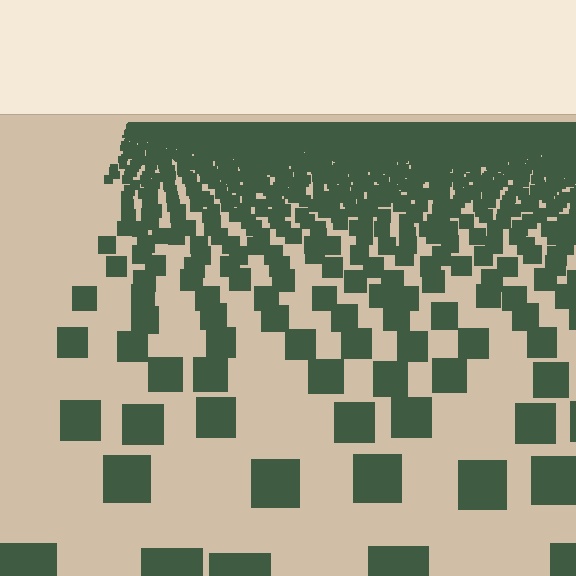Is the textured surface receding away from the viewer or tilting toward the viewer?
The surface is receding away from the viewer. Texture elements get smaller and denser toward the top.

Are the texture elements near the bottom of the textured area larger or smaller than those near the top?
Larger. Near the bottom, elements are closer to the viewer and appear at a bigger on-screen size.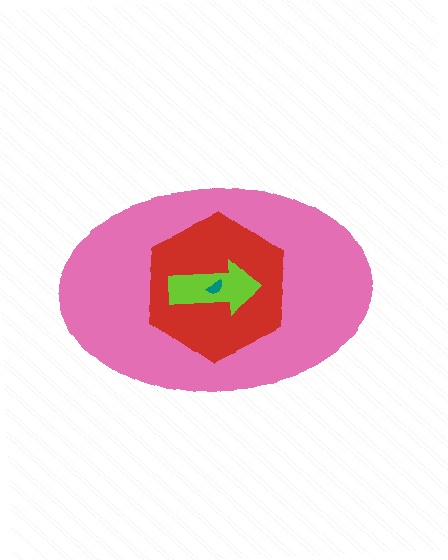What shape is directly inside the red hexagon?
The lime arrow.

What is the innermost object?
The teal semicircle.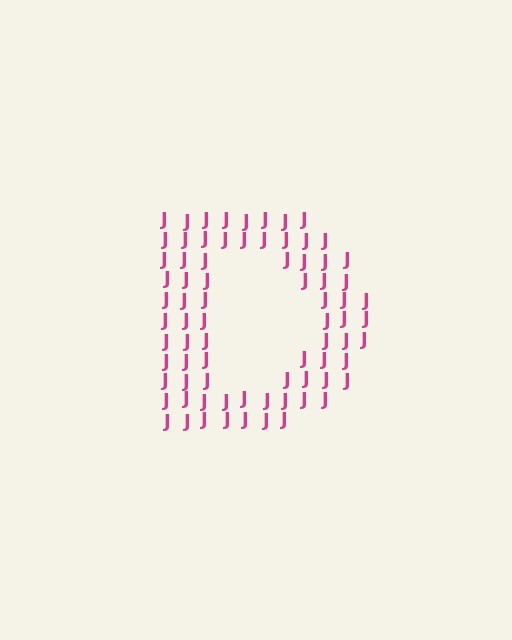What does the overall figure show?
The overall figure shows the letter D.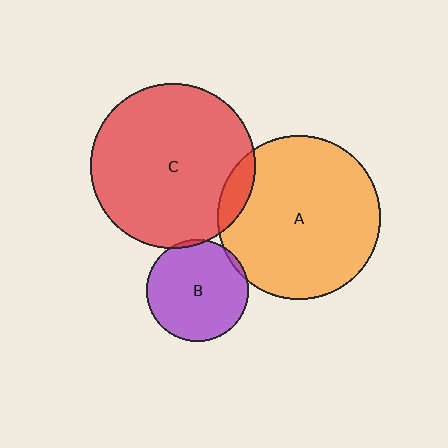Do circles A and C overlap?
Yes.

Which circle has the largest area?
Circle C (red).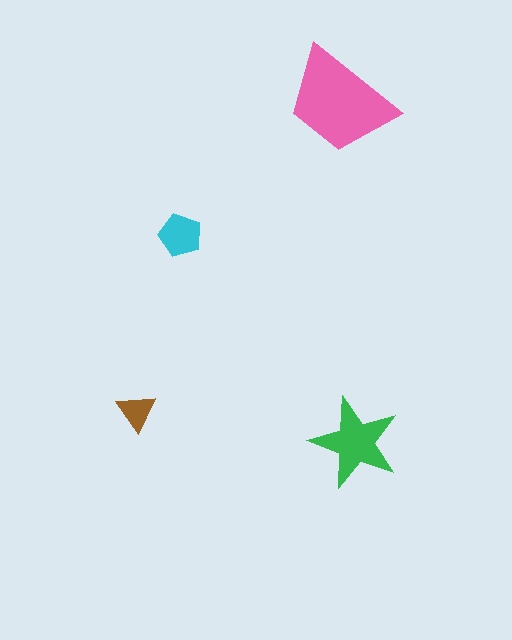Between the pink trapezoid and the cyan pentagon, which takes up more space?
The pink trapezoid.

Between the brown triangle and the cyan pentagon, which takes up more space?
The cyan pentagon.